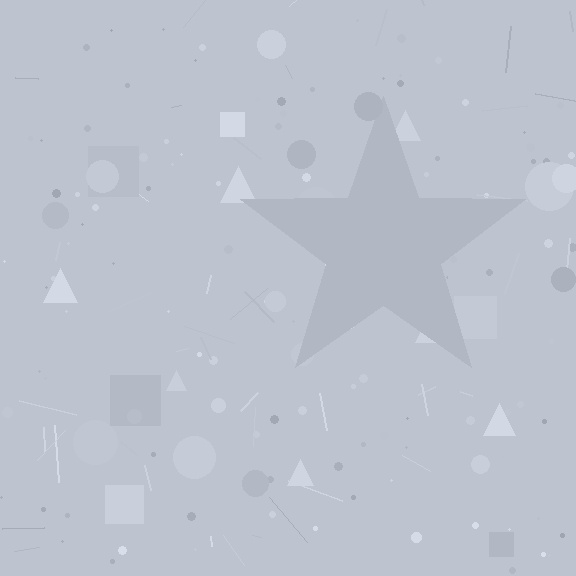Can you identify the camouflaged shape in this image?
The camouflaged shape is a star.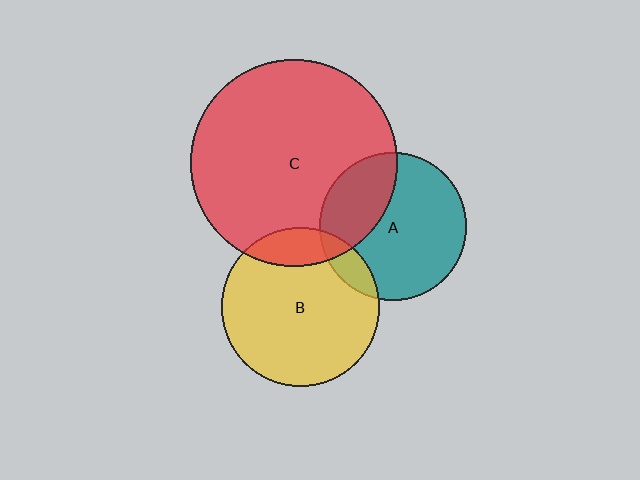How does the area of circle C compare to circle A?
Approximately 2.0 times.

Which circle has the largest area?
Circle C (red).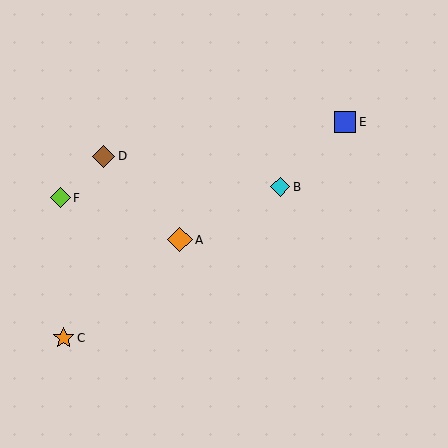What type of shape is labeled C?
Shape C is an orange star.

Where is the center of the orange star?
The center of the orange star is at (64, 338).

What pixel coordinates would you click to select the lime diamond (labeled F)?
Click at (60, 198) to select the lime diamond F.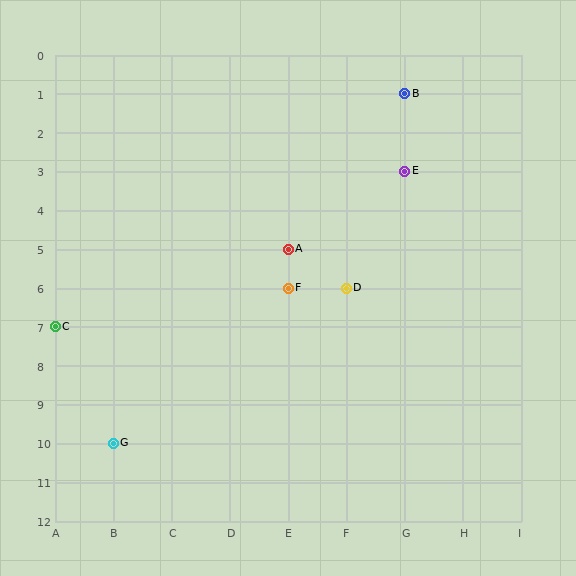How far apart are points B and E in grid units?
Points B and E are 2 rows apart.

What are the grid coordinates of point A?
Point A is at grid coordinates (E, 5).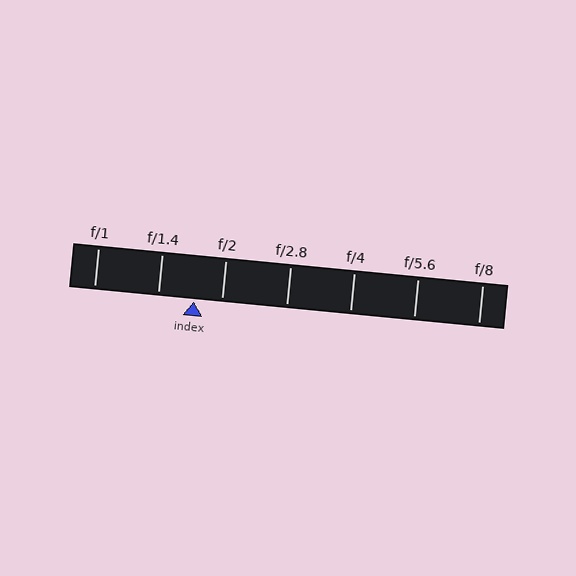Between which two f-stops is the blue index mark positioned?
The index mark is between f/1.4 and f/2.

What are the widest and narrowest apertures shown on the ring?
The widest aperture shown is f/1 and the narrowest is f/8.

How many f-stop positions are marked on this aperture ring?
There are 7 f-stop positions marked.